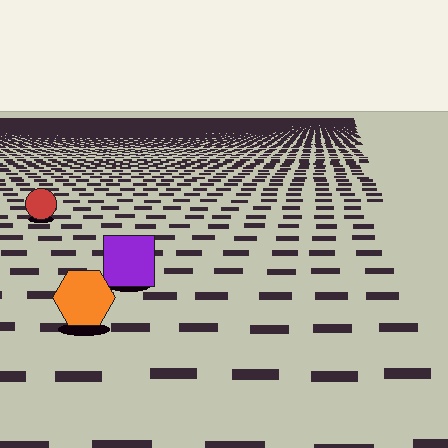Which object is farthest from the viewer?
The red circle is farthest from the viewer. It appears smaller and the ground texture around it is denser.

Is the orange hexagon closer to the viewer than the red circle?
Yes. The orange hexagon is closer — you can tell from the texture gradient: the ground texture is coarser near it.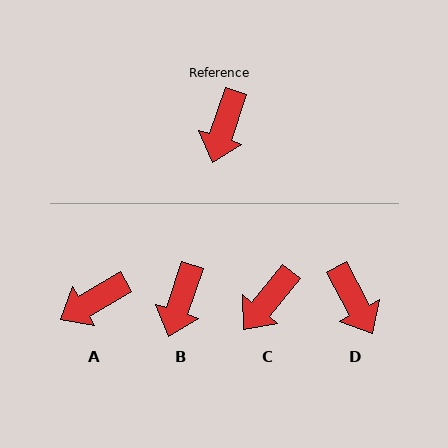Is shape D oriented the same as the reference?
No, it is off by about 46 degrees.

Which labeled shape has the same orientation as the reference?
B.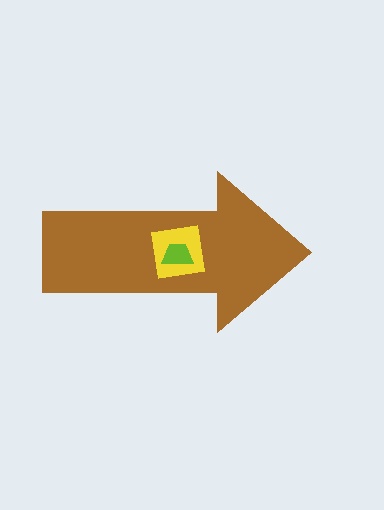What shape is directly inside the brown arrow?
The yellow square.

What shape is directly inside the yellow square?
The lime trapezoid.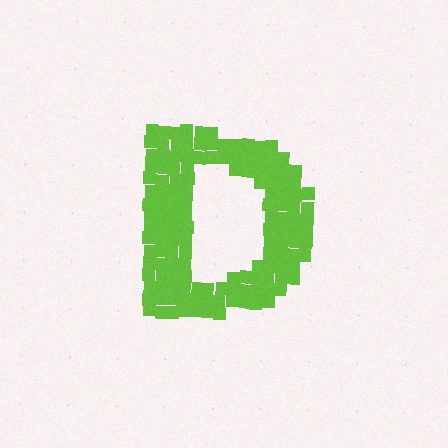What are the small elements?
The small elements are squares.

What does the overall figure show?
The overall figure shows the letter D.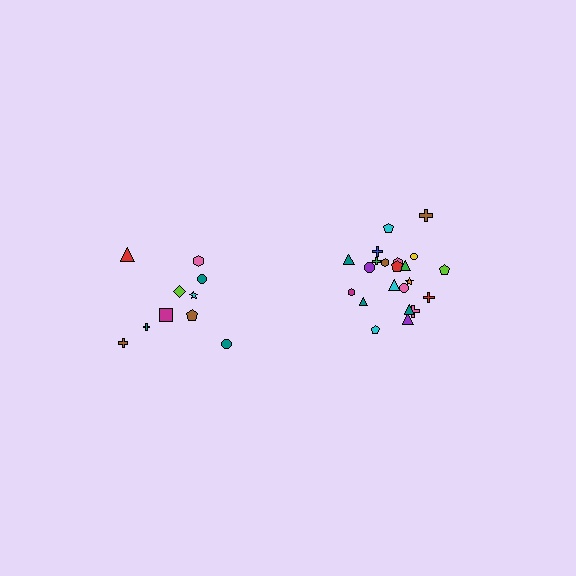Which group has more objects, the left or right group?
The right group.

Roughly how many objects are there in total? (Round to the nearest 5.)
Roughly 30 objects in total.